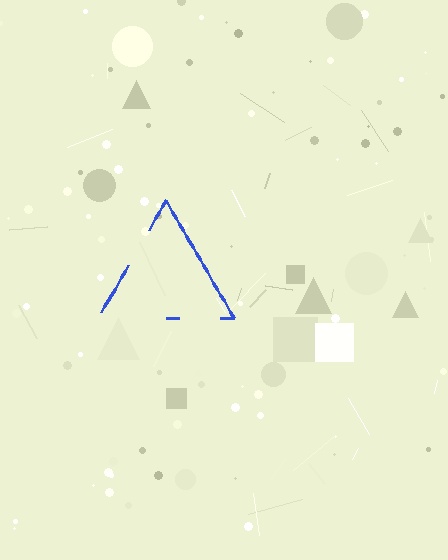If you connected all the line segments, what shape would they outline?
They would outline a triangle.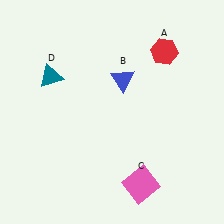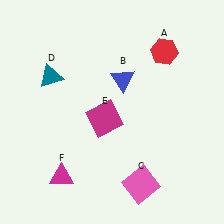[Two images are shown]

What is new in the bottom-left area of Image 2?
A magenta triangle (F) was added in the bottom-left area of Image 2.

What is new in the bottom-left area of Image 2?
A magenta square (E) was added in the bottom-left area of Image 2.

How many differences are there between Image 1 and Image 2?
There are 2 differences between the two images.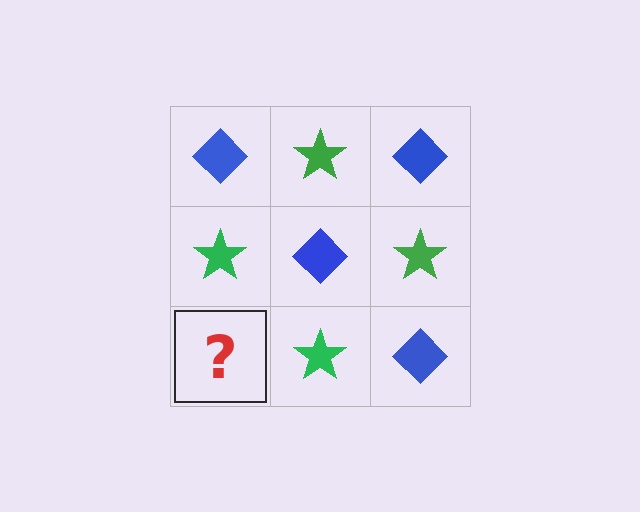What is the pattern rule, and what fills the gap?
The rule is that it alternates blue diamond and green star in a checkerboard pattern. The gap should be filled with a blue diamond.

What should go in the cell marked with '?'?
The missing cell should contain a blue diamond.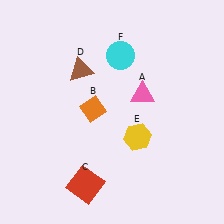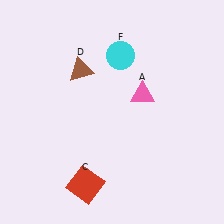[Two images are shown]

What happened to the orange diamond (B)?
The orange diamond (B) was removed in Image 2. It was in the top-left area of Image 1.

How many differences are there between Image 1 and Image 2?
There are 2 differences between the two images.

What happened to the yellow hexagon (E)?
The yellow hexagon (E) was removed in Image 2. It was in the bottom-right area of Image 1.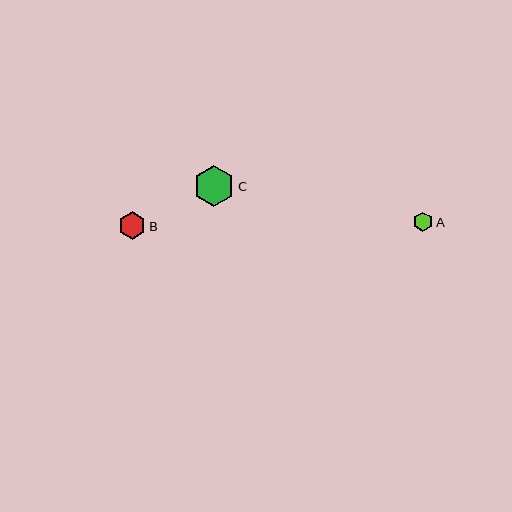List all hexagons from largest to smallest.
From largest to smallest: C, B, A.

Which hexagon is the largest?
Hexagon C is the largest with a size of approximately 41 pixels.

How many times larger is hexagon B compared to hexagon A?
Hexagon B is approximately 1.4 times the size of hexagon A.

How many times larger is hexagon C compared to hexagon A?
Hexagon C is approximately 2.1 times the size of hexagon A.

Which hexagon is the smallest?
Hexagon A is the smallest with a size of approximately 19 pixels.